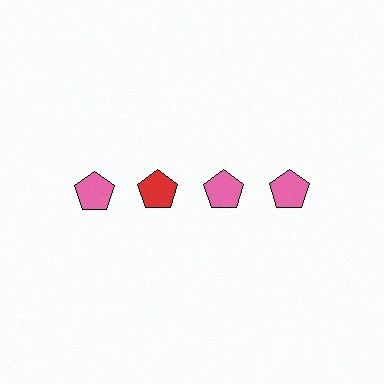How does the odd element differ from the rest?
It has a different color: red instead of pink.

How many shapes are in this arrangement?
There are 4 shapes arranged in a grid pattern.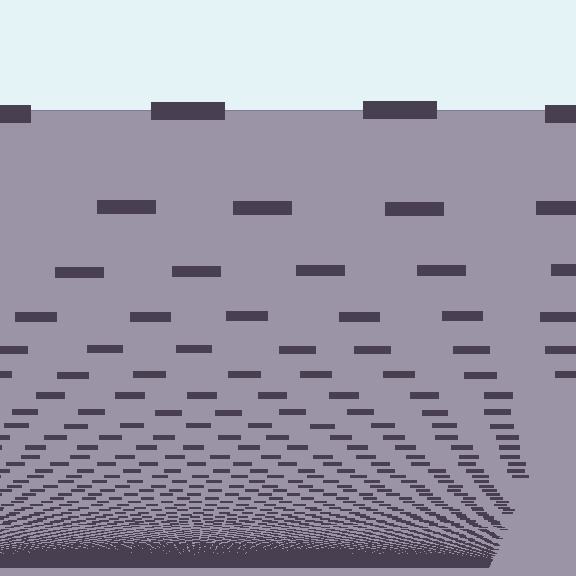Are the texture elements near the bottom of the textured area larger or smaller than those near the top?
Smaller. The gradient is inverted — elements near the bottom are smaller and denser.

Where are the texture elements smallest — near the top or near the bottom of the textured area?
Near the bottom.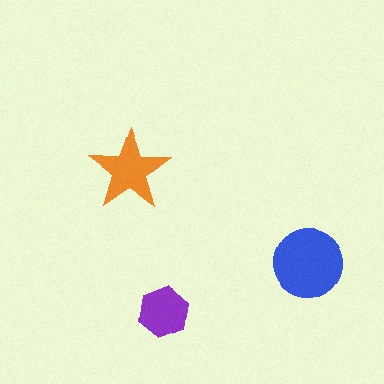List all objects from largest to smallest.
The blue circle, the orange star, the purple hexagon.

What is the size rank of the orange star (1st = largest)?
2nd.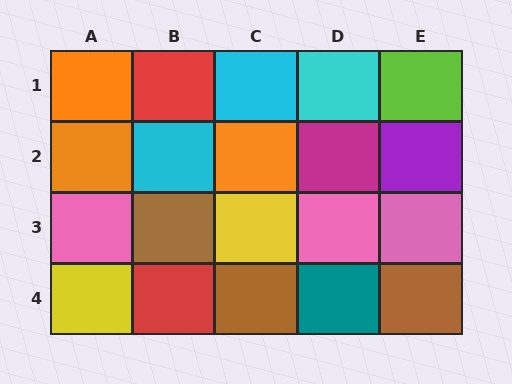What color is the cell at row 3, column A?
Pink.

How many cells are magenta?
1 cell is magenta.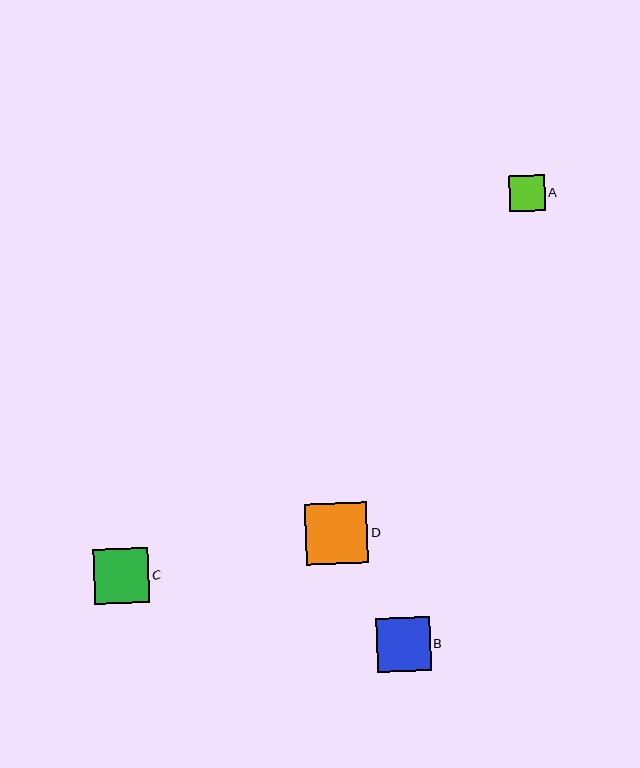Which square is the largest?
Square D is the largest with a size of approximately 62 pixels.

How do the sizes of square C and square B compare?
Square C and square B are approximately the same size.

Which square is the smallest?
Square A is the smallest with a size of approximately 35 pixels.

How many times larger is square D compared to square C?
Square D is approximately 1.1 times the size of square C.